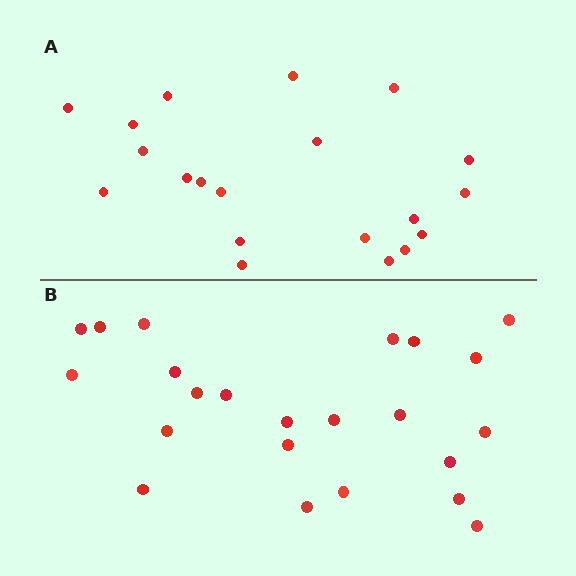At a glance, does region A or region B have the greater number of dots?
Region B (the bottom region) has more dots.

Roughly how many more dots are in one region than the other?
Region B has just a few more — roughly 2 or 3 more dots than region A.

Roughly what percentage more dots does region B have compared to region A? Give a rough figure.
About 15% more.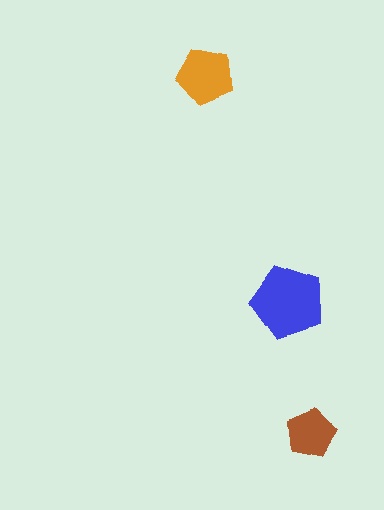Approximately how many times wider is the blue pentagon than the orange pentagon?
About 1.5 times wider.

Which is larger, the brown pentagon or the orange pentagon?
The orange one.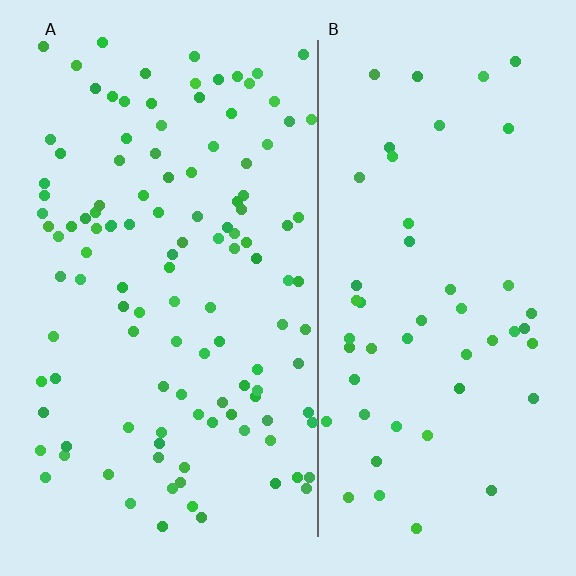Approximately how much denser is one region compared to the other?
Approximately 2.3× — region A over region B.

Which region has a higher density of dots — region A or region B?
A (the left).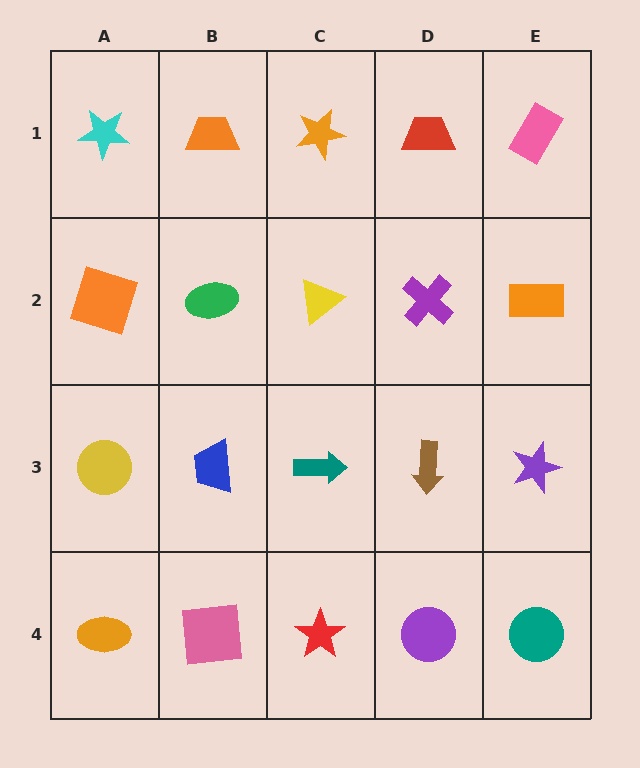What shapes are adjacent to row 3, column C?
A yellow triangle (row 2, column C), a red star (row 4, column C), a blue trapezoid (row 3, column B), a brown arrow (row 3, column D).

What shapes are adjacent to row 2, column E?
A pink rectangle (row 1, column E), a purple star (row 3, column E), a purple cross (row 2, column D).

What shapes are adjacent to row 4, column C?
A teal arrow (row 3, column C), a pink square (row 4, column B), a purple circle (row 4, column D).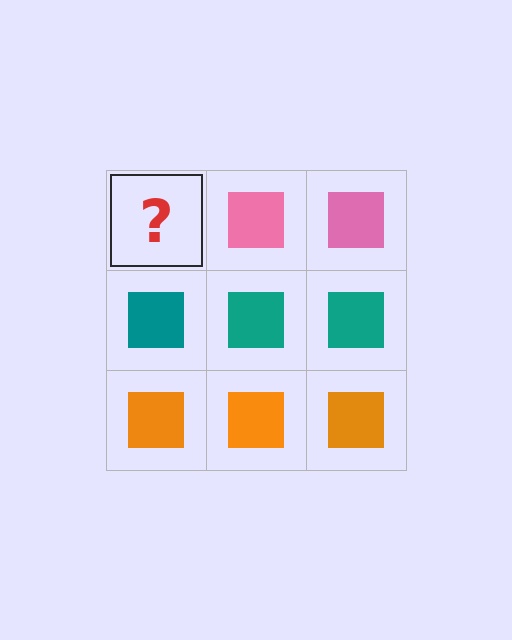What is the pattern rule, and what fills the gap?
The rule is that each row has a consistent color. The gap should be filled with a pink square.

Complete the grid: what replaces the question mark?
The question mark should be replaced with a pink square.